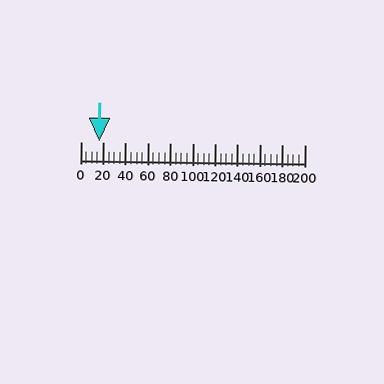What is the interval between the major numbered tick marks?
The major tick marks are spaced 20 units apart.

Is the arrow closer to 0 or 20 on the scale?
The arrow is closer to 20.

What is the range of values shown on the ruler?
The ruler shows values from 0 to 200.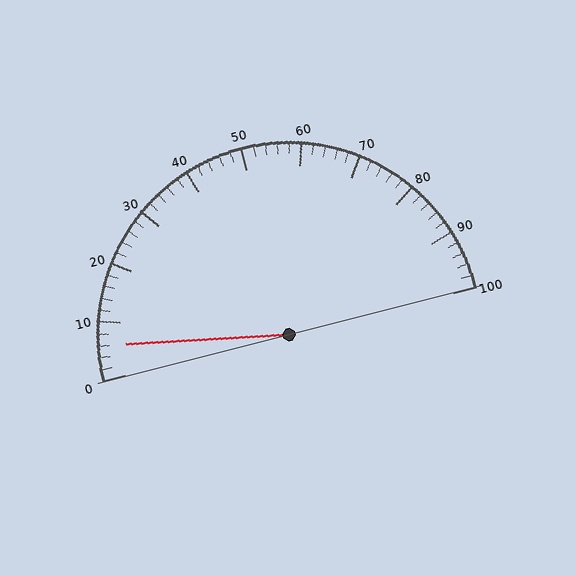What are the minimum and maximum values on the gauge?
The gauge ranges from 0 to 100.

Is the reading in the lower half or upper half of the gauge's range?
The reading is in the lower half of the range (0 to 100).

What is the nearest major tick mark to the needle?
The nearest major tick mark is 10.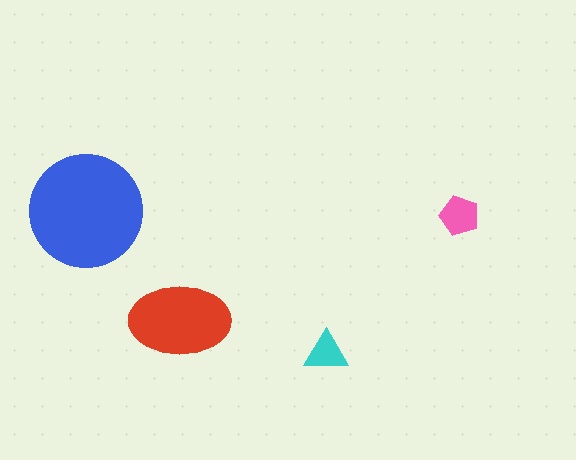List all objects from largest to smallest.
The blue circle, the red ellipse, the pink pentagon, the cyan triangle.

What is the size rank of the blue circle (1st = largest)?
1st.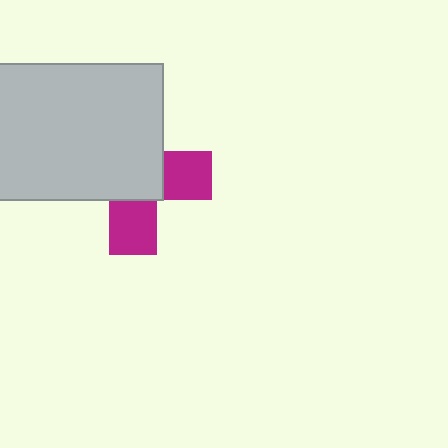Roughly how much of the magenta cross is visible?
A small part of it is visible (roughly 38%).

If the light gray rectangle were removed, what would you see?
You would see the complete magenta cross.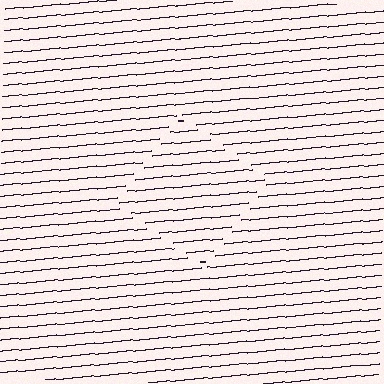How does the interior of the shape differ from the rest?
The interior of the shape contains the same grating, shifted by half a period — the contour is defined by the phase discontinuity where line-ends from the inner and outer gratings abut.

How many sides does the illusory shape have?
4 sides — the line-ends trace a square.